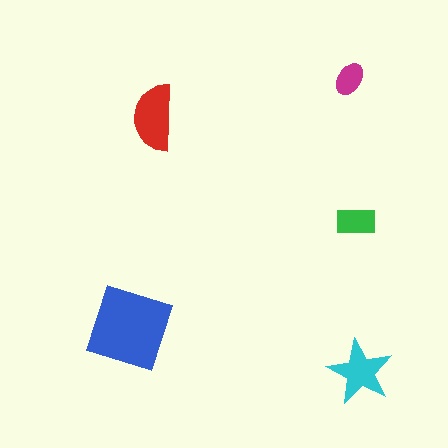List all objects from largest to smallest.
The blue diamond, the red semicircle, the cyan star, the green rectangle, the magenta ellipse.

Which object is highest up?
The magenta ellipse is topmost.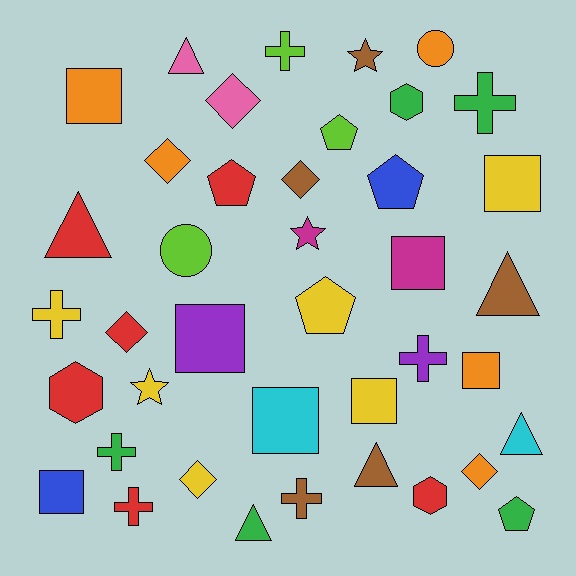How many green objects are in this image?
There are 5 green objects.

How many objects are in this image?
There are 40 objects.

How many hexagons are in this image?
There are 3 hexagons.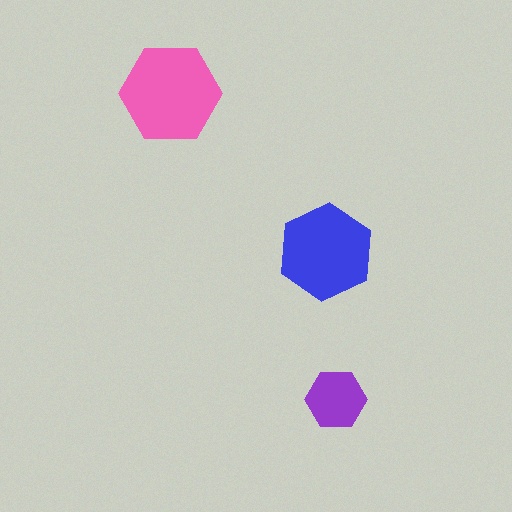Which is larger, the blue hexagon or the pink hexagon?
The pink one.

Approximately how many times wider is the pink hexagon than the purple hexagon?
About 1.5 times wider.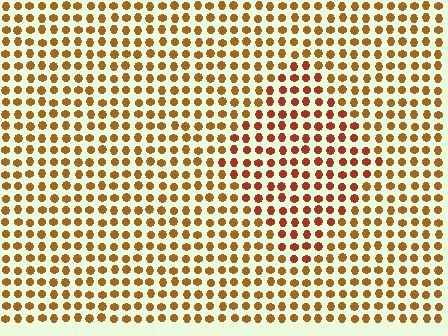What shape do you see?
I see a diamond.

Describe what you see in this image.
The image is filled with small brown elements in a uniform arrangement. A diamond-shaped region is visible where the elements are tinted to a slightly different hue, forming a subtle color boundary.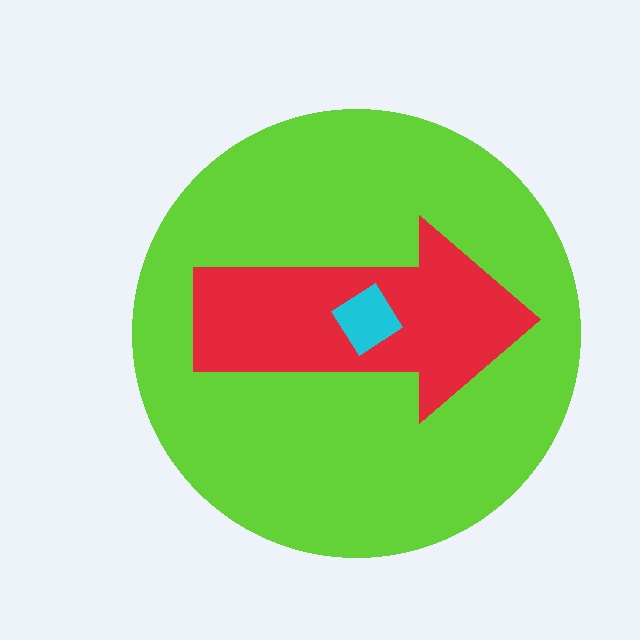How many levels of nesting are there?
3.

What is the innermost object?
The cyan diamond.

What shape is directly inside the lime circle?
The red arrow.